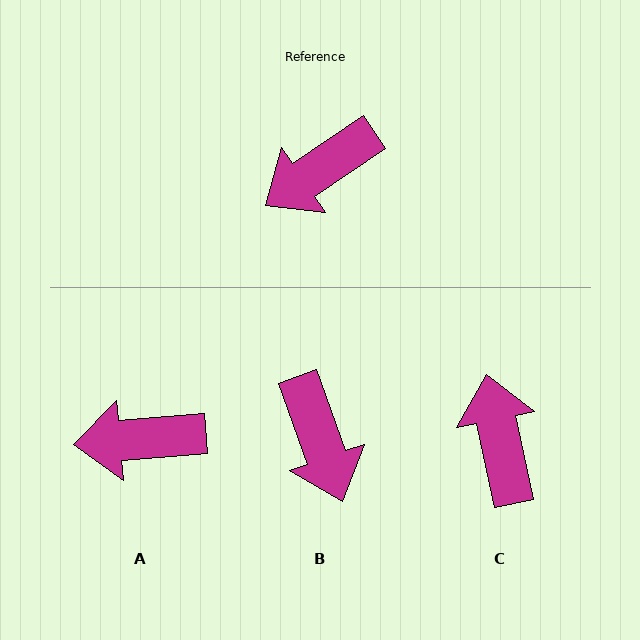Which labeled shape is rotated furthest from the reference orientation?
C, about 112 degrees away.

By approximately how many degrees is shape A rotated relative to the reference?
Approximately 29 degrees clockwise.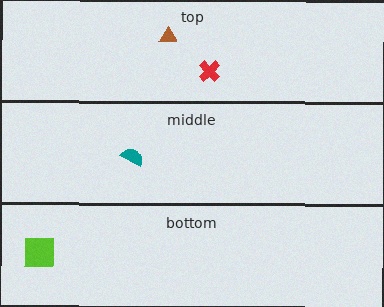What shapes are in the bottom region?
The lime square.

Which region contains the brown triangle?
The top region.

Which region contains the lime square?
The bottom region.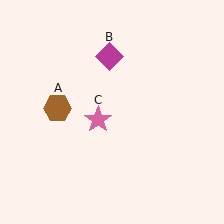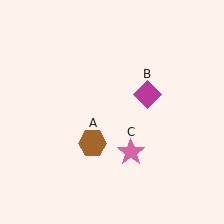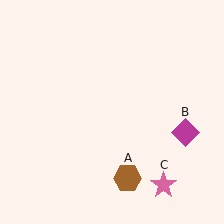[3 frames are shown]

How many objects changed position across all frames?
3 objects changed position: brown hexagon (object A), magenta diamond (object B), pink star (object C).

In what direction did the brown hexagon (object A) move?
The brown hexagon (object A) moved down and to the right.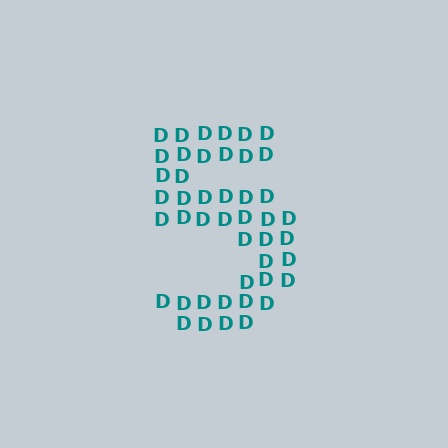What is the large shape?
The large shape is the digit 5.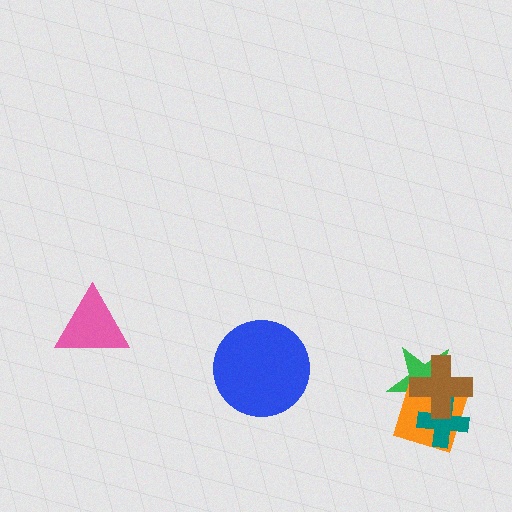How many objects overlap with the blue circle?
0 objects overlap with the blue circle.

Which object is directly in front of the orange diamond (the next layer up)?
The teal cross is directly in front of the orange diamond.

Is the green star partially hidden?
Yes, it is partially covered by another shape.